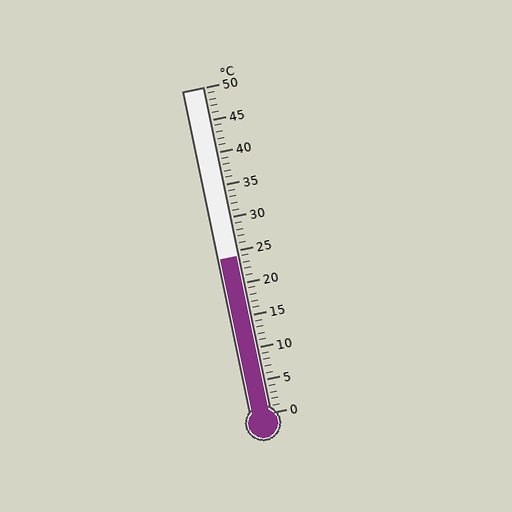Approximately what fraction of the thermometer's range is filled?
The thermometer is filled to approximately 50% of its range.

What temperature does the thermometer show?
The thermometer shows approximately 24°C.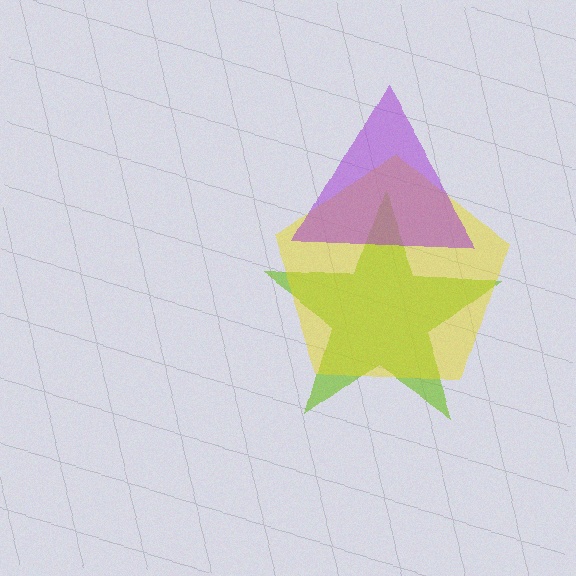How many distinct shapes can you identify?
There are 3 distinct shapes: a lime star, a yellow pentagon, a purple triangle.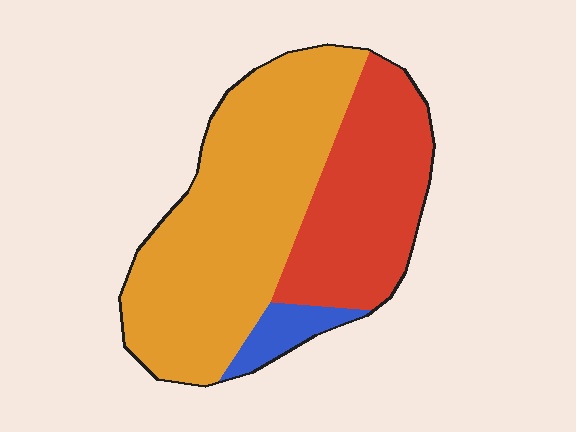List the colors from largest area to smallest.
From largest to smallest: orange, red, blue.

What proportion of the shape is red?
Red takes up about one third (1/3) of the shape.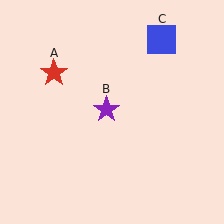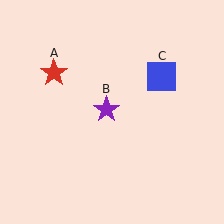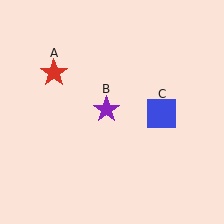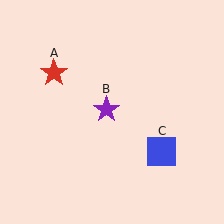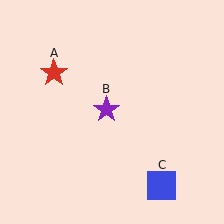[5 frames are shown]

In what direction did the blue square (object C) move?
The blue square (object C) moved down.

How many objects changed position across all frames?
1 object changed position: blue square (object C).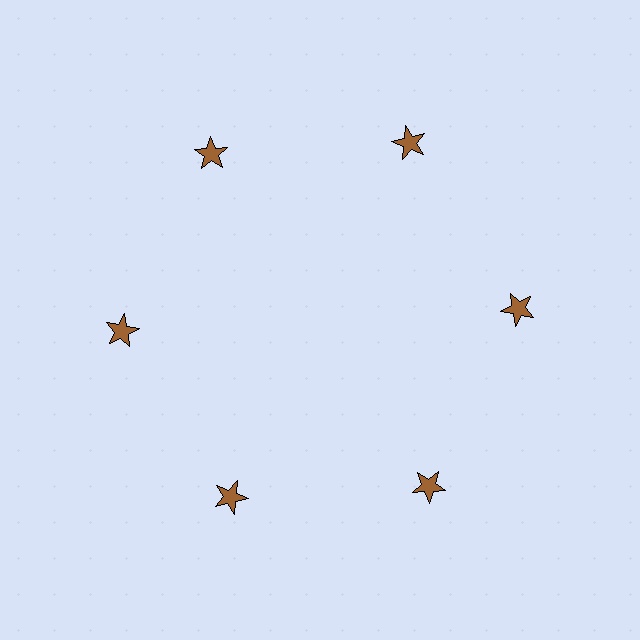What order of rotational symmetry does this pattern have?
This pattern has 6-fold rotational symmetry.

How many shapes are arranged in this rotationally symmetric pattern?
There are 6 shapes, arranged in 6 groups of 1.